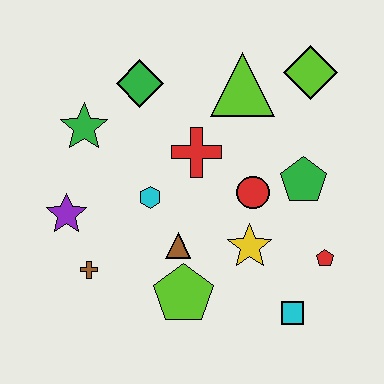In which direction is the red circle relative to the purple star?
The red circle is to the right of the purple star.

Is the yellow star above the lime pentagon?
Yes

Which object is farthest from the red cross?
The cyan square is farthest from the red cross.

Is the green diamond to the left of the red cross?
Yes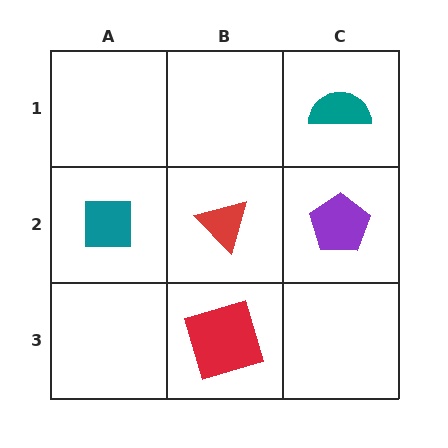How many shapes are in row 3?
1 shape.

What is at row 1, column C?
A teal semicircle.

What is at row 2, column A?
A teal square.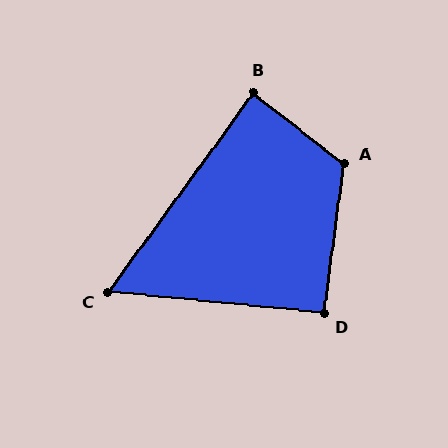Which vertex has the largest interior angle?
A, at approximately 120 degrees.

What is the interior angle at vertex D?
Approximately 92 degrees (approximately right).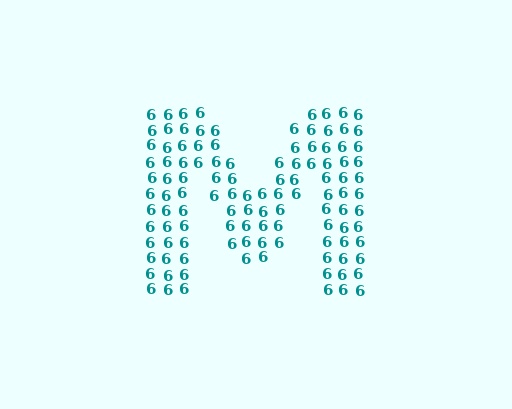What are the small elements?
The small elements are digit 6's.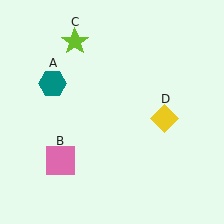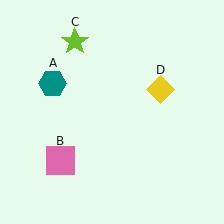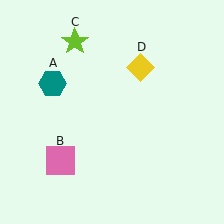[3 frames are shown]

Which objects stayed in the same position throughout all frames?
Teal hexagon (object A) and pink square (object B) and lime star (object C) remained stationary.